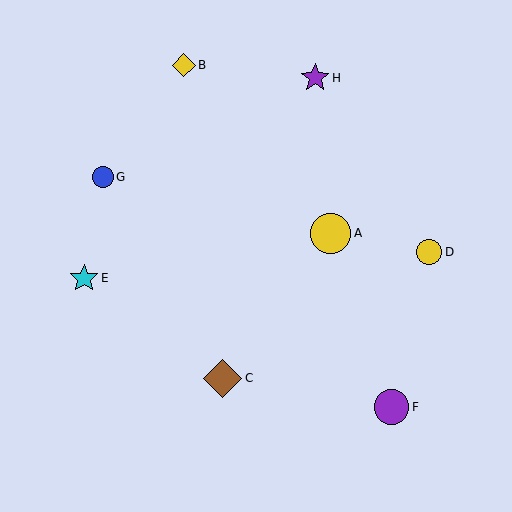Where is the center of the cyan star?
The center of the cyan star is at (84, 278).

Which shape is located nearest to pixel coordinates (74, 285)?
The cyan star (labeled E) at (84, 278) is nearest to that location.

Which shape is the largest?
The yellow circle (labeled A) is the largest.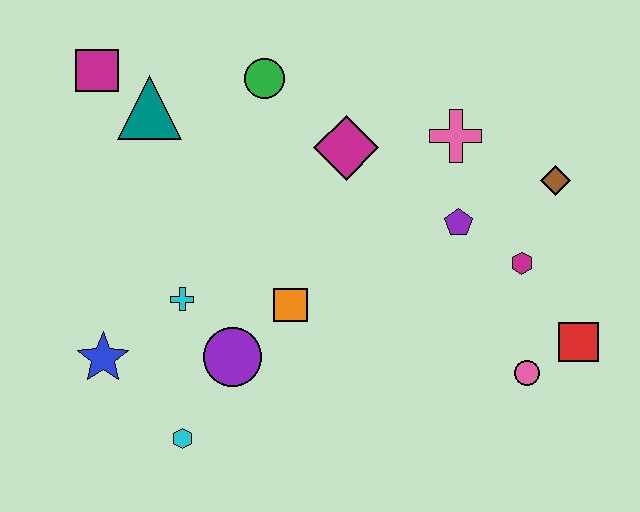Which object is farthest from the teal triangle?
The red square is farthest from the teal triangle.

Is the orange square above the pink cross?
No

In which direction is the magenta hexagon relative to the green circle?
The magenta hexagon is to the right of the green circle.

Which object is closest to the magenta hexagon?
The purple pentagon is closest to the magenta hexagon.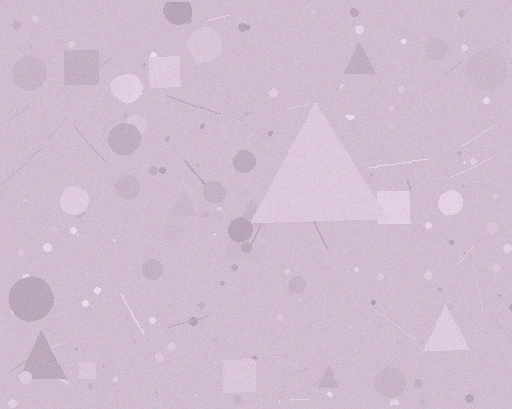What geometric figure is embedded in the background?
A triangle is embedded in the background.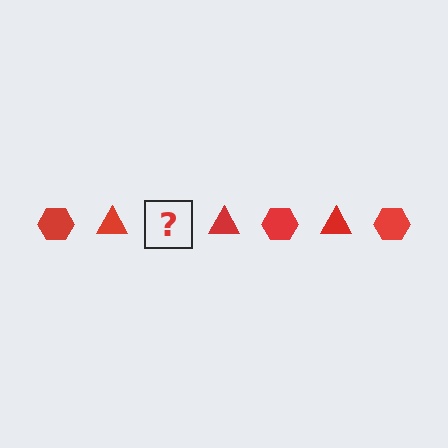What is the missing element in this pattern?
The missing element is a red hexagon.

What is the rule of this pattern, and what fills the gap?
The rule is that the pattern cycles through hexagon, triangle shapes in red. The gap should be filled with a red hexagon.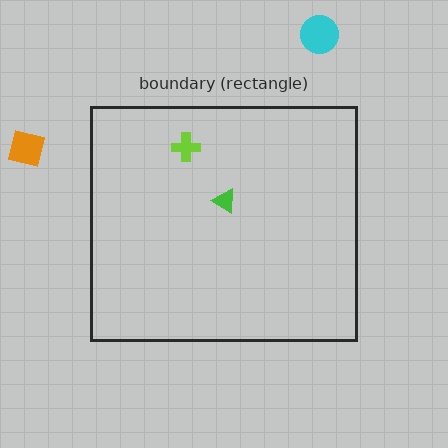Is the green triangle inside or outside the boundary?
Inside.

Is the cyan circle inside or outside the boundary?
Outside.